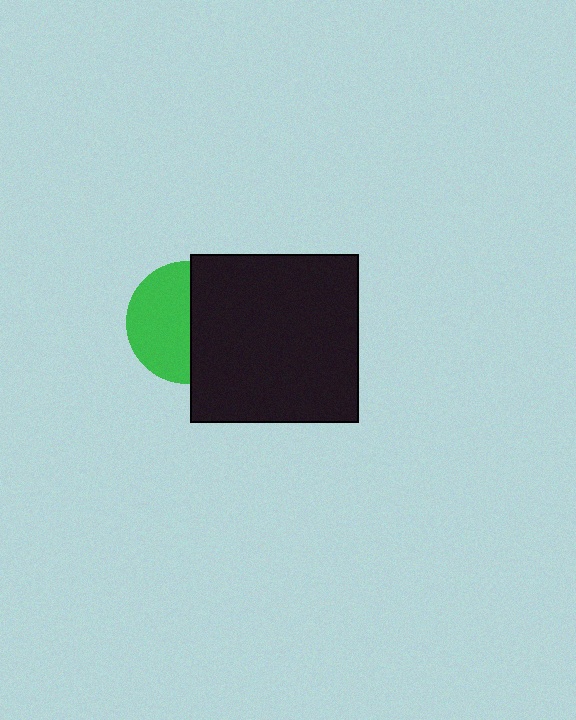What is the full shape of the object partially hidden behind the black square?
The partially hidden object is a green circle.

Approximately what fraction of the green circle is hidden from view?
Roughly 48% of the green circle is hidden behind the black square.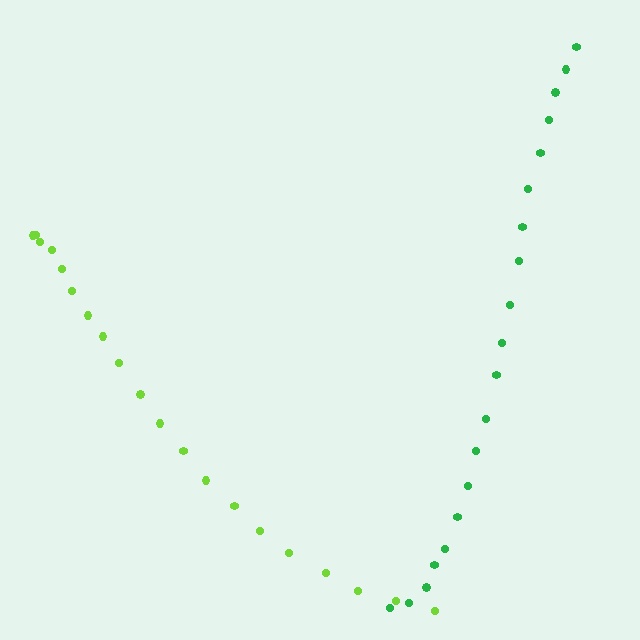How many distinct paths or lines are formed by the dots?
There are 2 distinct paths.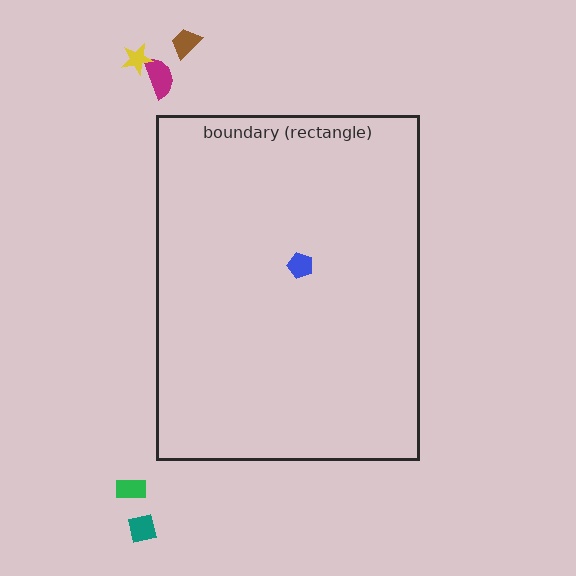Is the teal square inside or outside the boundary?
Outside.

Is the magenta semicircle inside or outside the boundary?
Outside.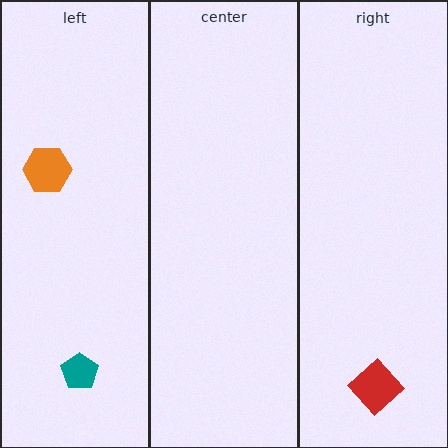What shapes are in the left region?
The orange hexagon, the teal pentagon.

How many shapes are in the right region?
1.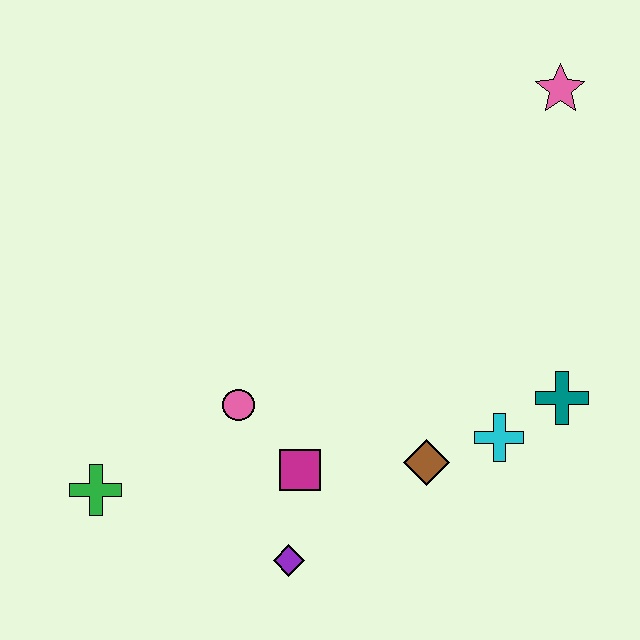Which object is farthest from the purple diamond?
The pink star is farthest from the purple diamond.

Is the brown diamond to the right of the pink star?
No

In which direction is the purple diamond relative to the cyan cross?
The purple diamond is to the left of the cyan cross.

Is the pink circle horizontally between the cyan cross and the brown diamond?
No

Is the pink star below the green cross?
No